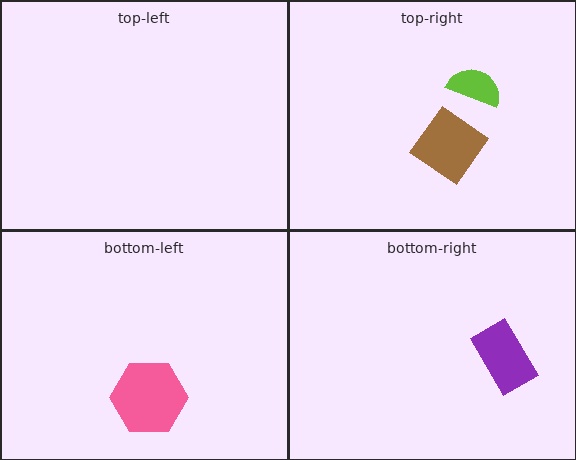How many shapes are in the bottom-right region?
1.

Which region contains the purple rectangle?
The bottom-right region.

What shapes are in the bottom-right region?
The purple rectangle.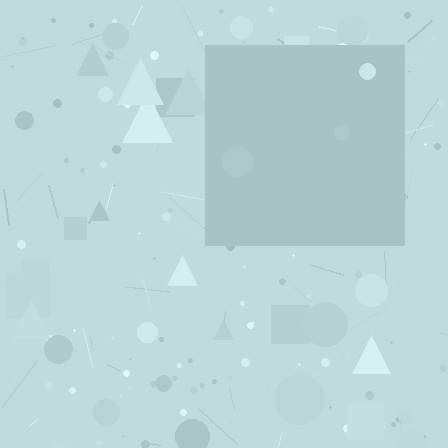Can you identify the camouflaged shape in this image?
The camouflaged shape is a square.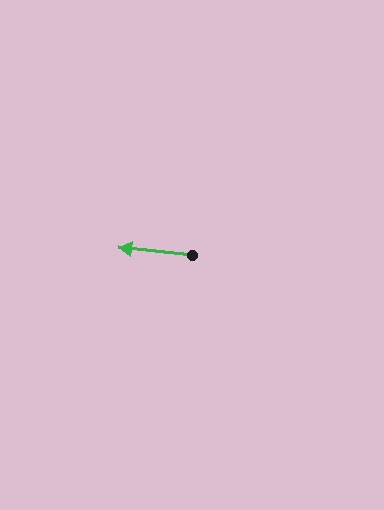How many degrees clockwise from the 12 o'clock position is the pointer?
Approximately 276 degrees.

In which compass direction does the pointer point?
West.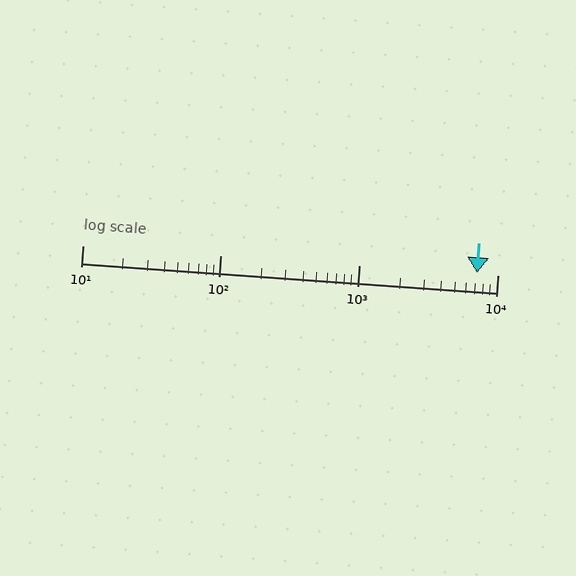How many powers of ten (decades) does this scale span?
The scale spans 3 decades, from 10 to 10000.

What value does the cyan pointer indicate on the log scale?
The pointer indicates approximately 7100.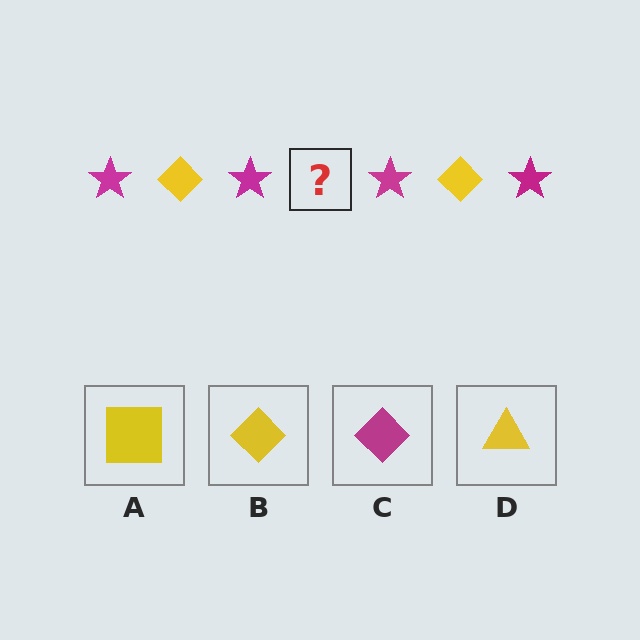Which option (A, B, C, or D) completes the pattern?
B.